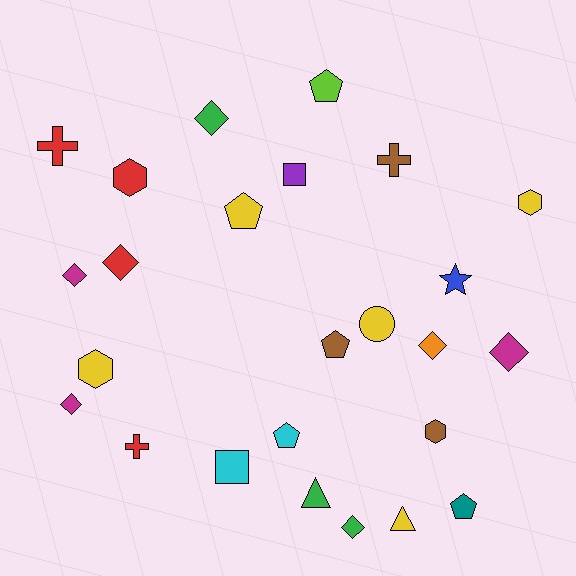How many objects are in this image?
There are 25 objects.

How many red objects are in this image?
There are 4 red objects.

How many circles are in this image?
There is 1 circle.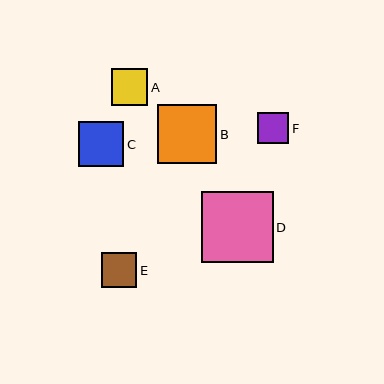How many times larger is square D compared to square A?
Square D is approximately 1.9 times the size of square A.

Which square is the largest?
Square D is the largest with a size of approximately 71 pixels.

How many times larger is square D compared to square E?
Square D is approximately 2.0 times the size of square E.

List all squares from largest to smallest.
From largest to smallest: D, B, C, A, E, F.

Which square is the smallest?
Square F is the smallest with a size of approximately 31 pixels.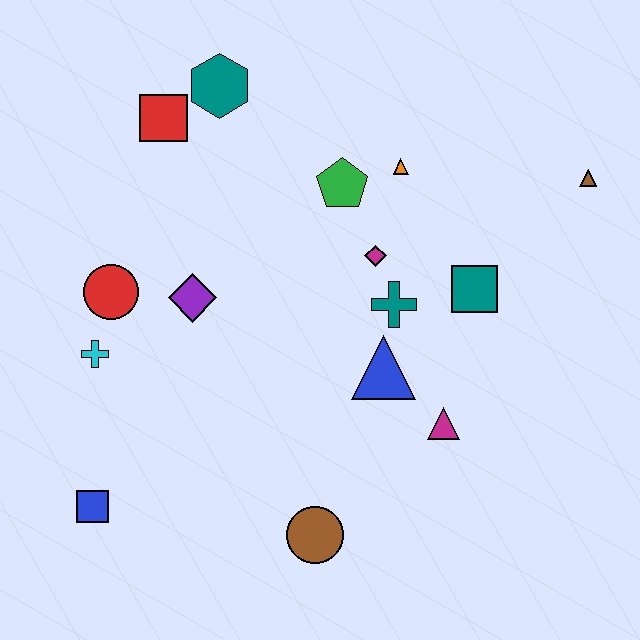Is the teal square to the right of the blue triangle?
Yes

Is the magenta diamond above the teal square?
Yes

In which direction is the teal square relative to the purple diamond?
The teal square is to the right of the purple diamond.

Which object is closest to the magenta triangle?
The blue triangle is closest to the magenta triangle.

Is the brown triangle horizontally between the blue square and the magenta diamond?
No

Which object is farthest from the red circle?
The brown triangle is farthest from the red circle.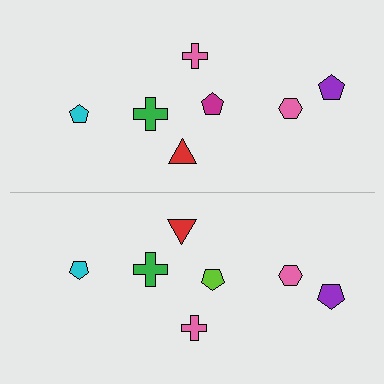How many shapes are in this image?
There are 14 shapes in this image.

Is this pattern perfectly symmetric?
No, the pattern is not perfectly symmetric. The lime pentagon on the bottom side breaks the symmetry — its mirror counterpart is magenta.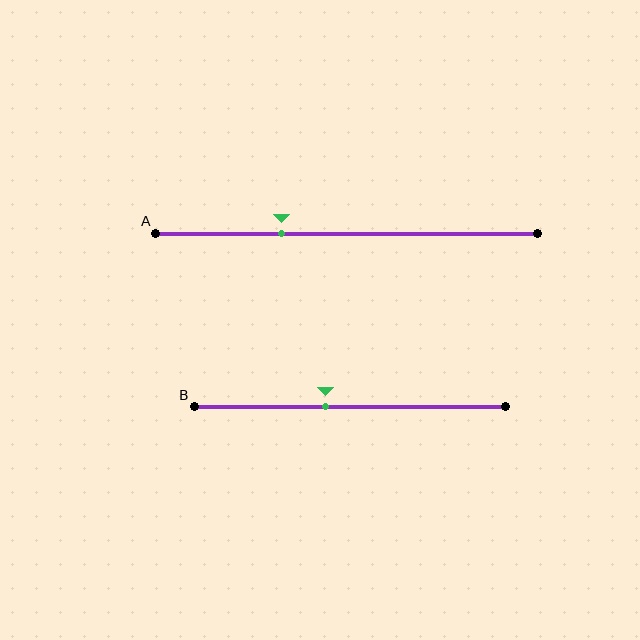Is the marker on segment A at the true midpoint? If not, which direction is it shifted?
No, the marker on segment A is shifted to the left by about 17% of the segment length.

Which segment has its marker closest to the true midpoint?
Segment B has its marker closest to the true midpoint.